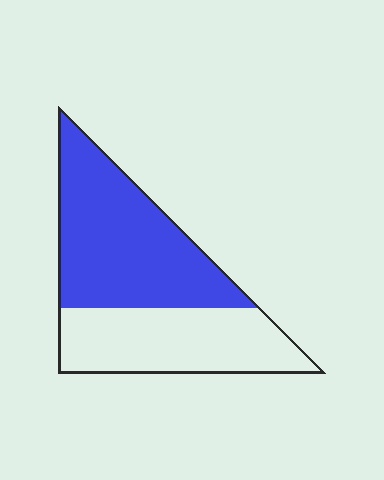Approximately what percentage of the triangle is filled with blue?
Approximately 55%.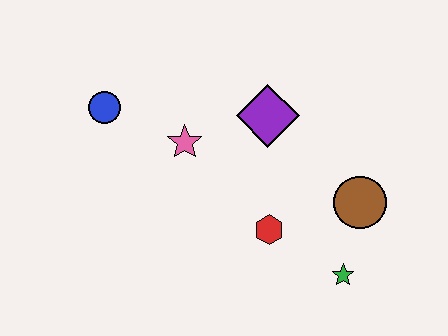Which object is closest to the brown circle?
The green star is closest to the brown circle.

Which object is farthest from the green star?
The blue circle is farthest from the green star.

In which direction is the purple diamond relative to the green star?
The purple diamond is above the green star.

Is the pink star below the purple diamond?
Yes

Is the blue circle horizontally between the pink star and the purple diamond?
No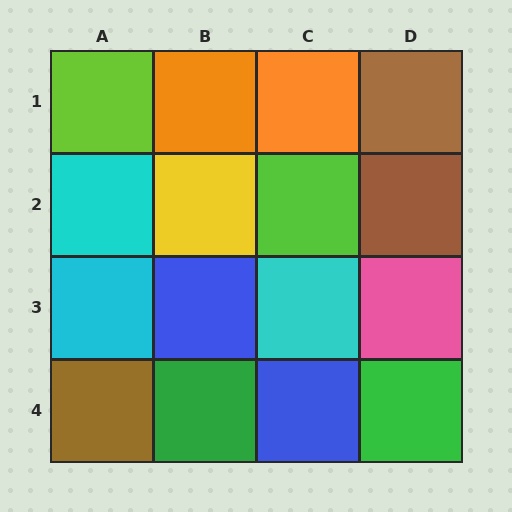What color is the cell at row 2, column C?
Lime.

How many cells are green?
2 cells are green.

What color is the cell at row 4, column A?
Brown.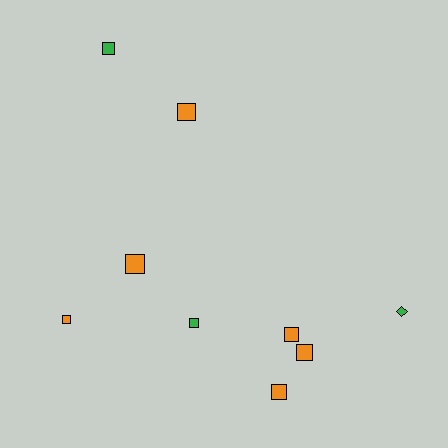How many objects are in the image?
There are 9 objects.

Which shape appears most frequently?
Square, with 8 objects.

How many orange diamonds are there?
There are no orange diamonds.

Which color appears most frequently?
Orange, with 6 objects.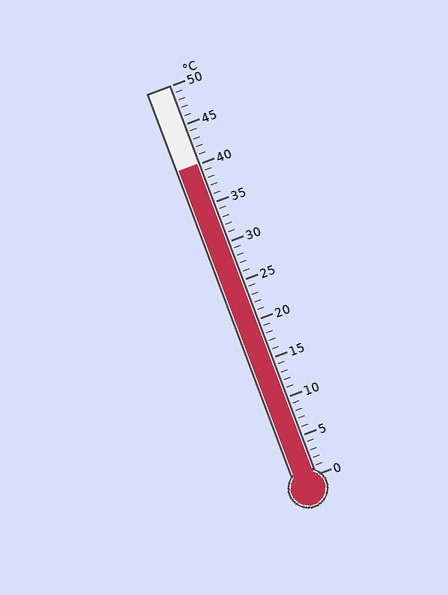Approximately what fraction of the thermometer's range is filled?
The thermometer is filled to approximately 80% of its range.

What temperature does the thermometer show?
The thermometer shows approximately 40°C.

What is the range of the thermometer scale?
The thermometer scale ranges from 0°C to 50°C.